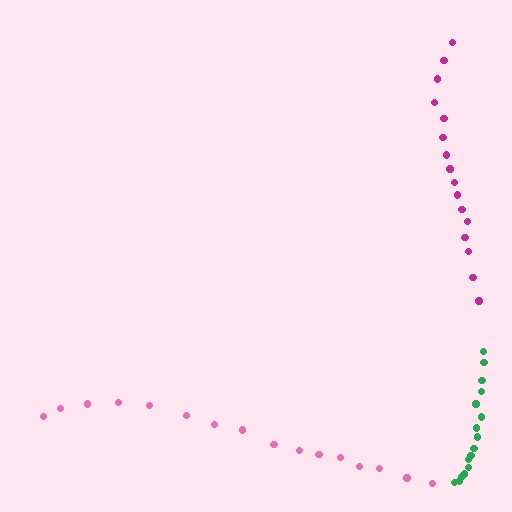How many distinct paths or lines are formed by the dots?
There are 3 distinct paths.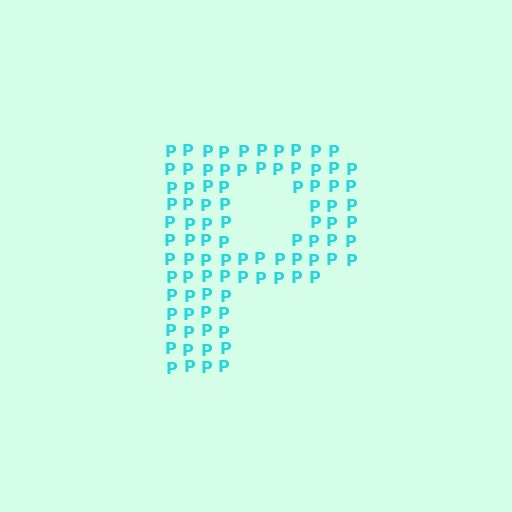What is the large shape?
The large shape is the letter P.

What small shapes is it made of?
It is made of small letter P's.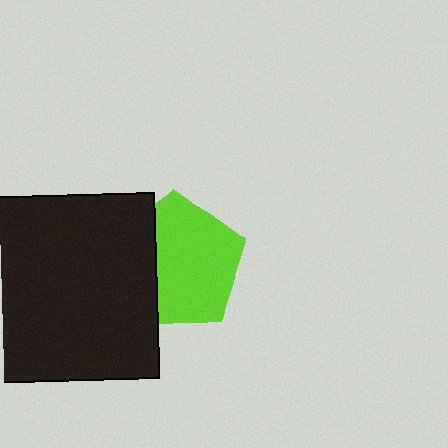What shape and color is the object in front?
The object in front is a black square.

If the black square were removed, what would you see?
You would see the complete lime pentagon.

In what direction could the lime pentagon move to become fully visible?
The lime pentagon could move right. That would shift it out from behind the black square entirely.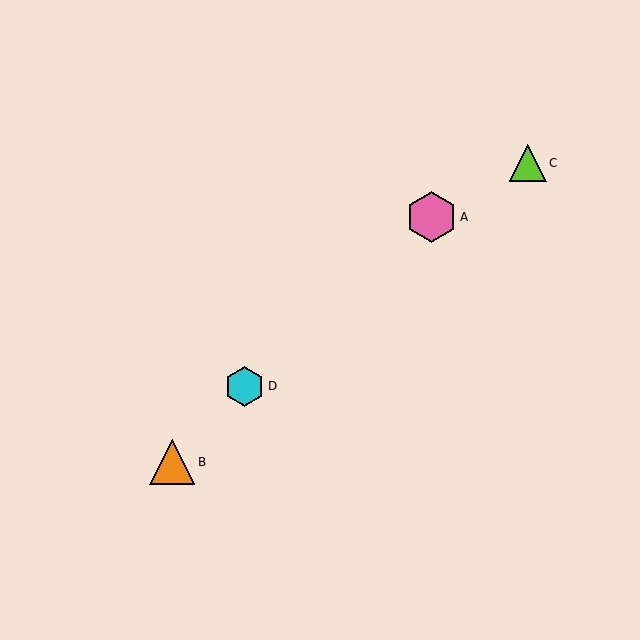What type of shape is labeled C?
Shape C is a lime triangle.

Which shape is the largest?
The pink hexagon (labeled A) is the largest.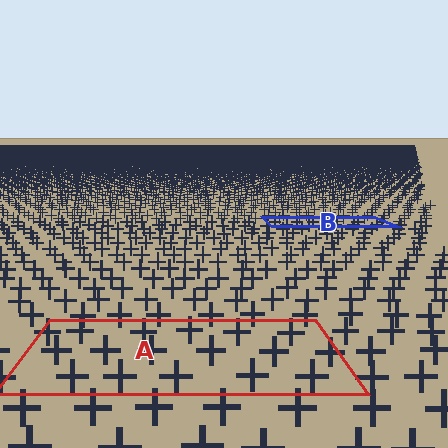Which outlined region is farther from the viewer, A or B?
Region B is farther from the viewer — the texture elements inside it appear smaller and more densely packed.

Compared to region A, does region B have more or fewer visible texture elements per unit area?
Region B has more texture elements per unit area — they are packed more densely because it is farther away.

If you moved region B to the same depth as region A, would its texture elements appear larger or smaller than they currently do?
They would appear larger. At a closer depth, the same texture elements are projected at a bigger on-screen size.